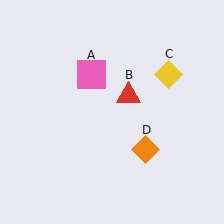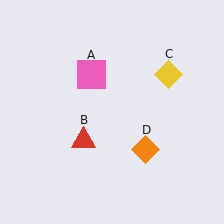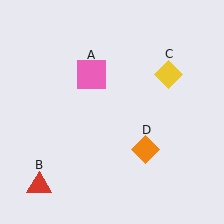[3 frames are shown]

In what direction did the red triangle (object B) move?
The red triangle (object B) moved down and to the left.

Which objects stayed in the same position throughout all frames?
Pink square (object A) and yellow diamond (object C) and orange diamond (object D) remained stationary.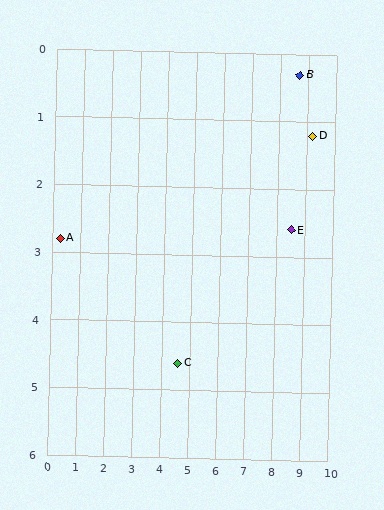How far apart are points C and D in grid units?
Points C and D are about 5.7 grid units apart.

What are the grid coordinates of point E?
Point E is at approximately (8.5, 2.6).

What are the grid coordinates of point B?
Point B is at approximately (8.7, 0.3).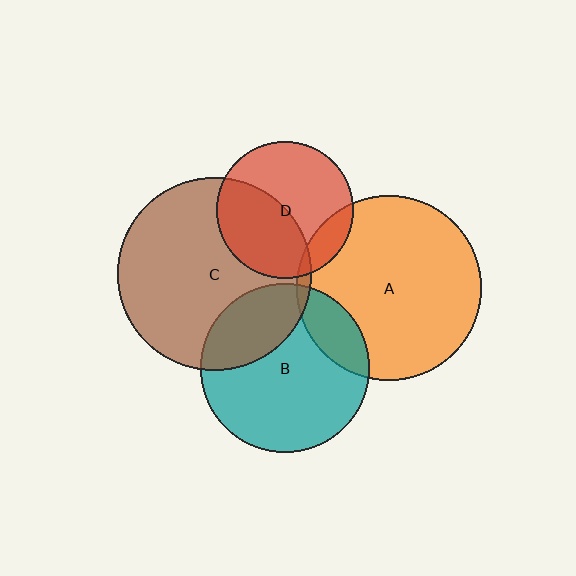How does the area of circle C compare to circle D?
Approximately 2.0 times.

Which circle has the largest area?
Circle C (brown).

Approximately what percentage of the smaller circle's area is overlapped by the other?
Approximately 15%.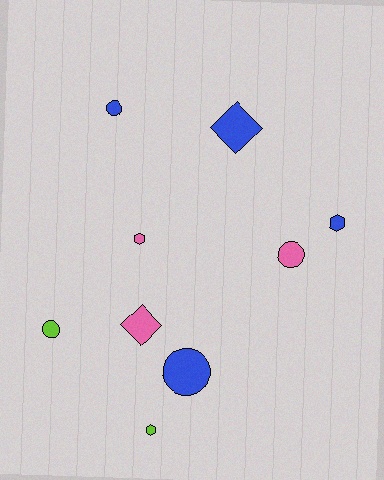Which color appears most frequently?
Blue, with 4 objects.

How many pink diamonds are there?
There is 1 pink diamond.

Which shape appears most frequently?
Circle, with 4 objects.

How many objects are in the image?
There are 9 objects.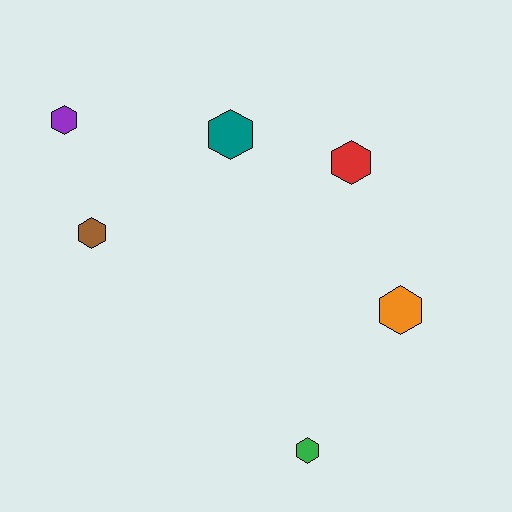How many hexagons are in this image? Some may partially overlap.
There are 6 hexagons.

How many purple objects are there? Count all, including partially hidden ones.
There is 1 purple object.